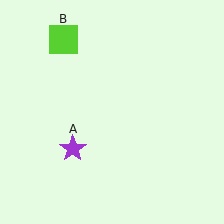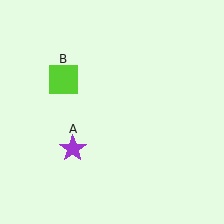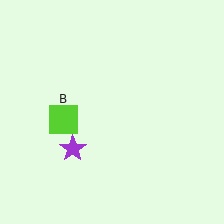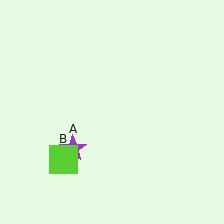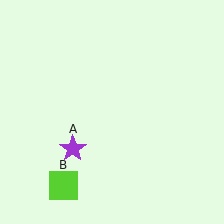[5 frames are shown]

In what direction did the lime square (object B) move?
The lime square (object B) moved down.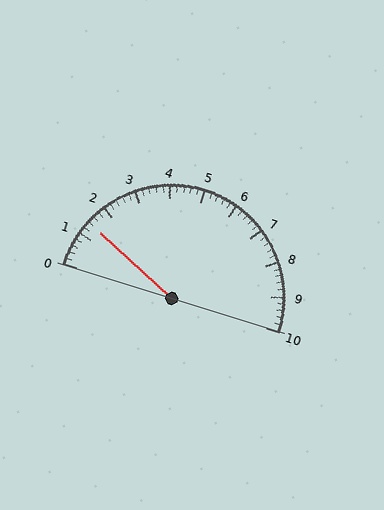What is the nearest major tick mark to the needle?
The nearest major tick mark is 1.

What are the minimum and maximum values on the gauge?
The gauge ranges from 0 to 10.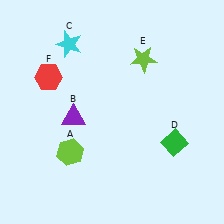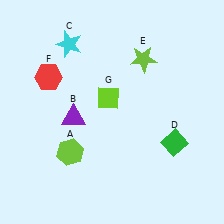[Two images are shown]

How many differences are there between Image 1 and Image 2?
There is 1 difference between the two images.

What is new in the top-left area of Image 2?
A lime diamond (G) was added in the top-left area of Image 2.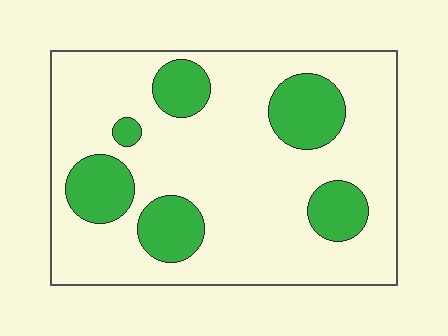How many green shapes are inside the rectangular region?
6.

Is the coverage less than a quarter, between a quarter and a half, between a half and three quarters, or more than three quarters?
Less than a quarter.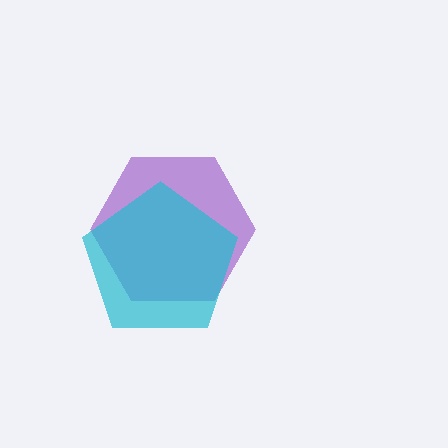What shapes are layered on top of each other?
The layered shapes are: a purple hexagon, a cyan pentagon.